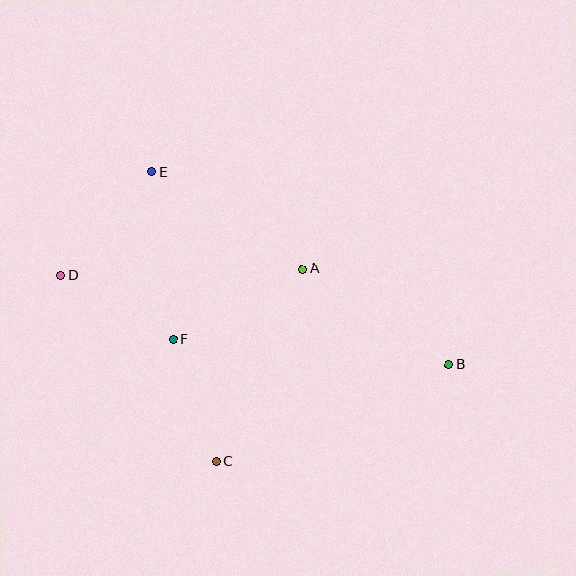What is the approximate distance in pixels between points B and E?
The distance between B and E is approximately 354 pixels.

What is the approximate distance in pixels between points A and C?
The distance between A and C is approximately 211 pixels.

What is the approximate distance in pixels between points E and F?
The distance between E and F is approximately 169 pixels.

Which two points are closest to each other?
Points C and F are closest to each other.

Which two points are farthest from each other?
Points B and D are farthest from each other.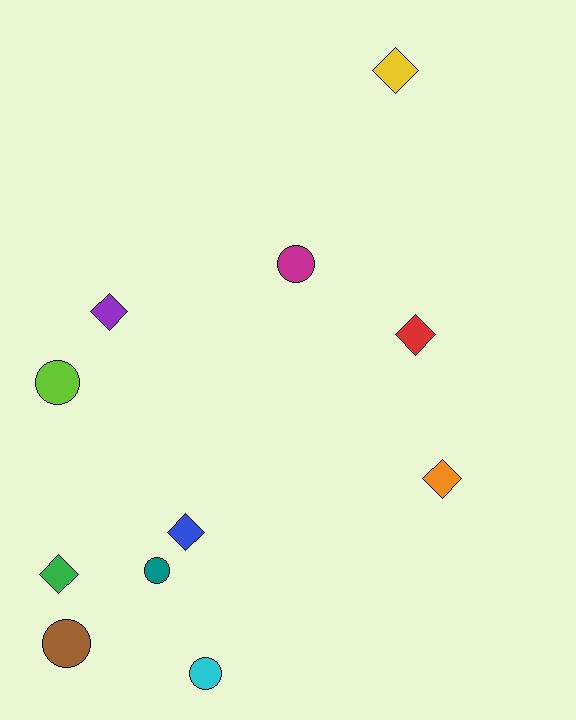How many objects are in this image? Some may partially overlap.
There are 11 objects.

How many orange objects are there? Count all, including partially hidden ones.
There is 1 orange object.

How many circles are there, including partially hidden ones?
There are 5 circles.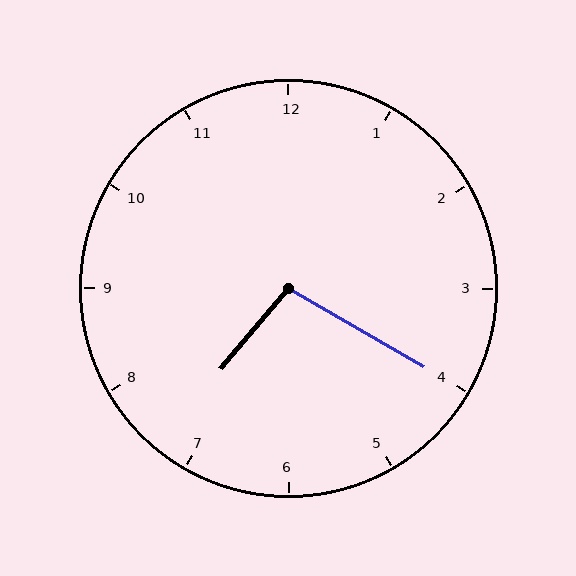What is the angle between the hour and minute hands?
Approximately 100 degrees.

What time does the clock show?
7:20.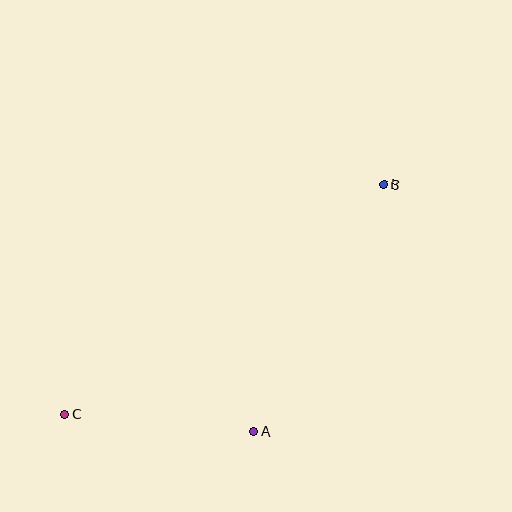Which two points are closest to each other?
Points A and C are closest to each other.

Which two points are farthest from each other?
Points B and C are farthest from each other.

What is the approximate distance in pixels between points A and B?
The distance between A and B is approximately 279 pixels.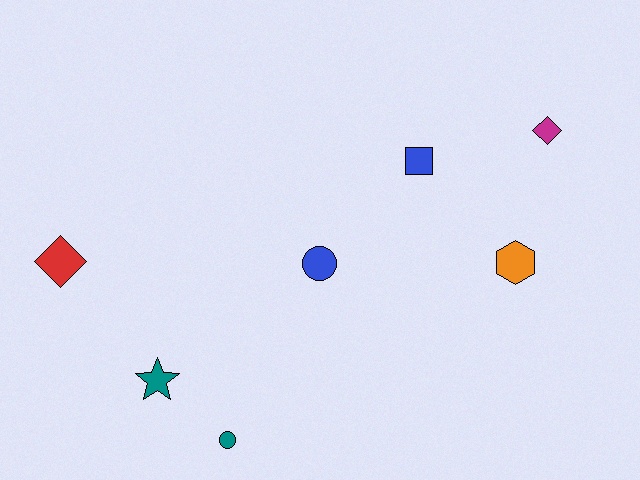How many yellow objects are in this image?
There are no yellow objects.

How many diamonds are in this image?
There are 2 diamonds.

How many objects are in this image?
There are 7 objects.